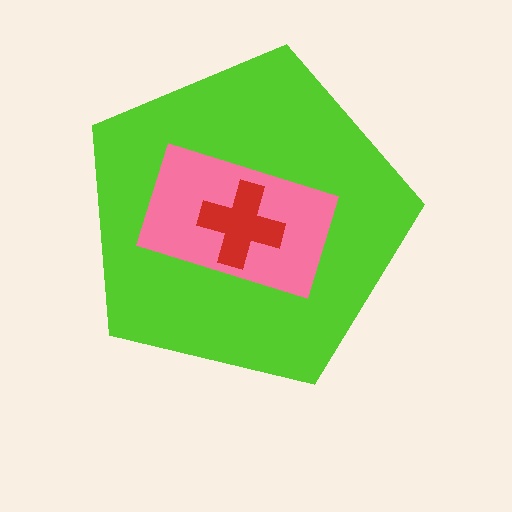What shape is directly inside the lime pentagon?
The pink rectangle.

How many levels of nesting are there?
3.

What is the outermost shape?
The lime pentagon.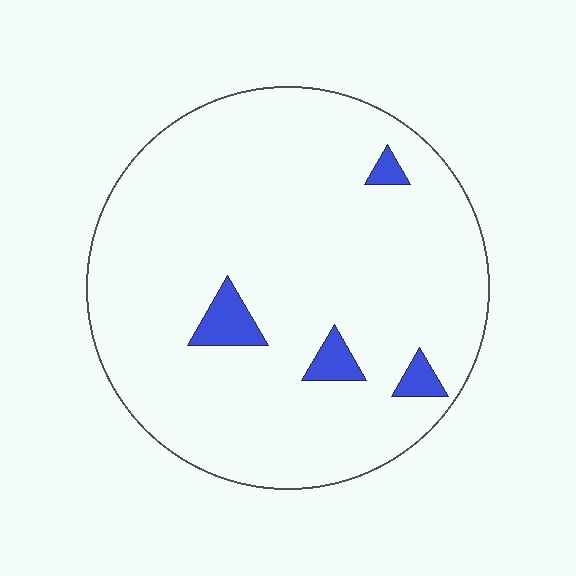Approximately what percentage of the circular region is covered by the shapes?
Approximately 5%.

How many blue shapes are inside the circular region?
4.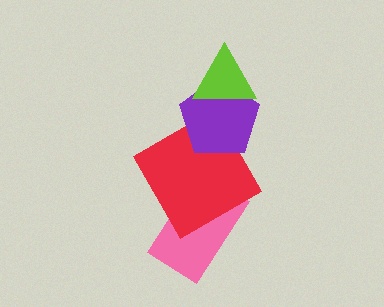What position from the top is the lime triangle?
The lime triangle is 1st from the top.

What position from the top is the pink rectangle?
The pink rectangle is 4th from the top.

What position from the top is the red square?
The red square is 3rd from the top.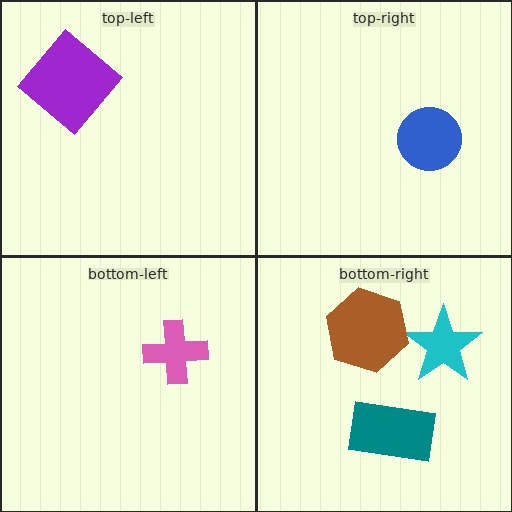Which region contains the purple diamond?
The top-left region.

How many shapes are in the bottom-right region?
3.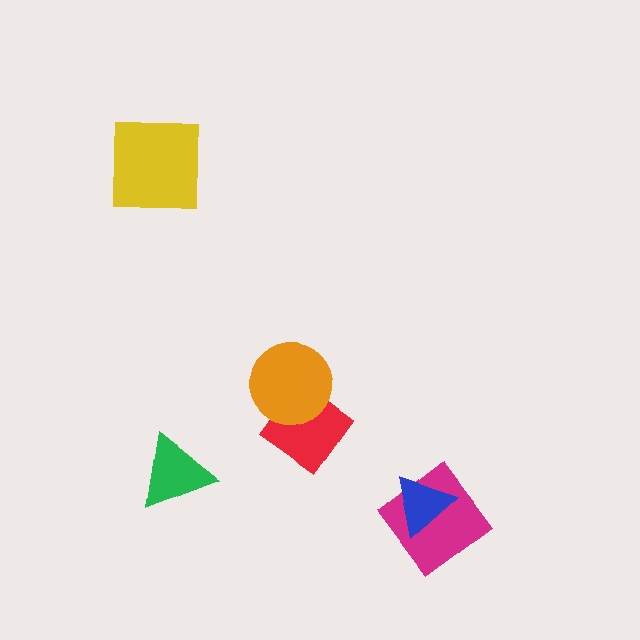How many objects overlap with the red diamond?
1 object overlaps with the red diamond.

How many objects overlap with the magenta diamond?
1 object overlaps with the magenta diamond.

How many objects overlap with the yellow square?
0 objects overlap with the yellow square.